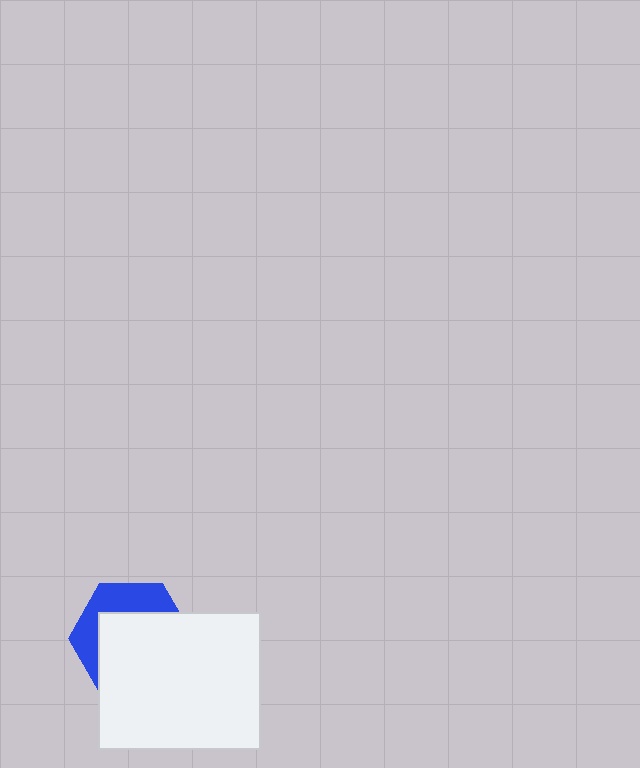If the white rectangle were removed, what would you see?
You would see the complete blue hexagon.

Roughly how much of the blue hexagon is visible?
A small part of it is visible (roughly 34%).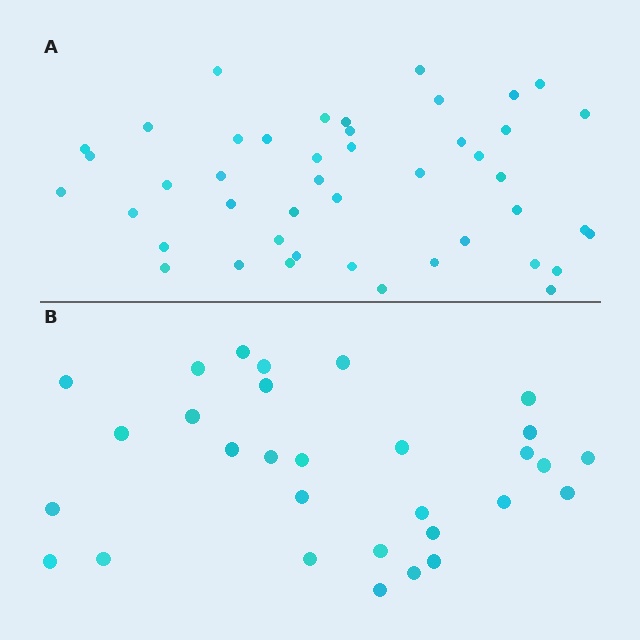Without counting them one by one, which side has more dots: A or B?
Region A (the top region) has more dots.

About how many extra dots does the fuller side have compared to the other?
Region A has approximately 15 more dots than region B.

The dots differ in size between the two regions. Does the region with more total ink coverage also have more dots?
No. Region B has more total ink coverage because its dots are larger, but region A actually contains more individual dots. Total area can be misleading — the number of items is what matters here.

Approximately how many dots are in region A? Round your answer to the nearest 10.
About 40 dots. (The exact count is 45, which rounds to 40.)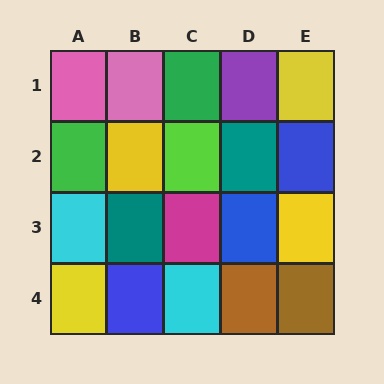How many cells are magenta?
1 cell is magenta.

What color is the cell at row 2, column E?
Blue.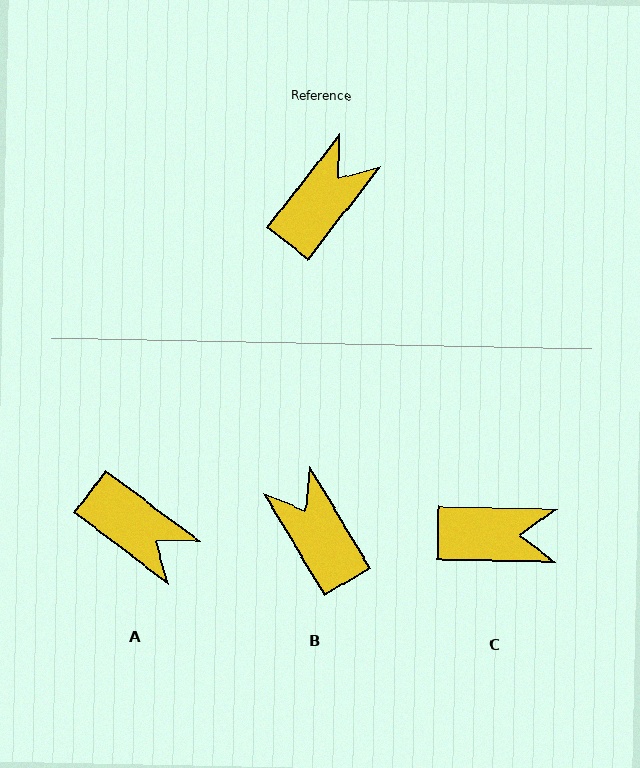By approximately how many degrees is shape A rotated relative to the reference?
Approximately 89 degrees clockwise.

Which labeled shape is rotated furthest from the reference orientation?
A, about 89 degrees away.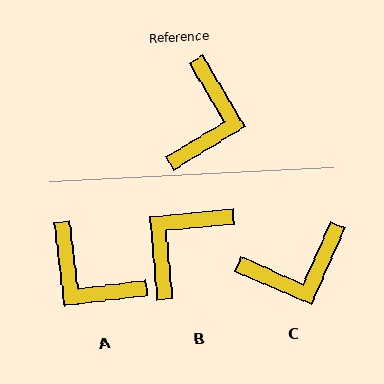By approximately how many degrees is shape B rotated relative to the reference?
Approximately 155 degrees counter-clockwise.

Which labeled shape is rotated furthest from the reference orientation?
B, about 155 degrees away.